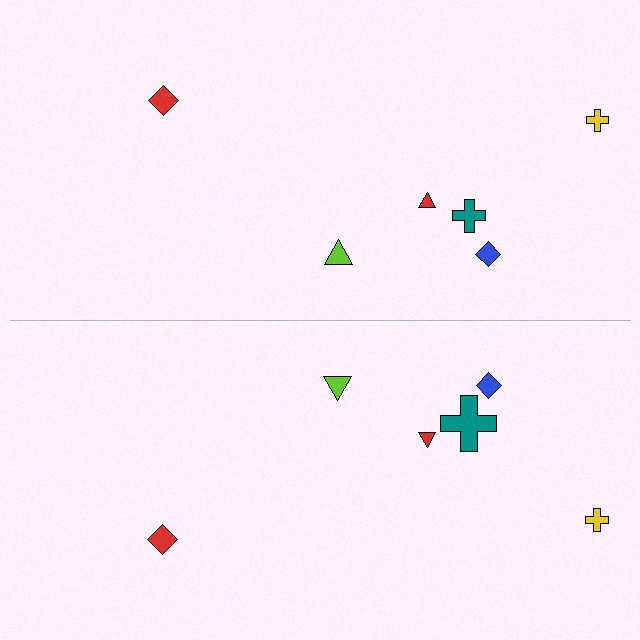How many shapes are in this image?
There are 12 shapes in this image.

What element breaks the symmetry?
The teal cross on the bottom side has a different size than its mirror counterpart.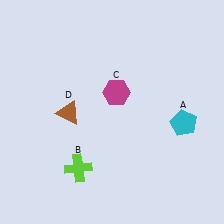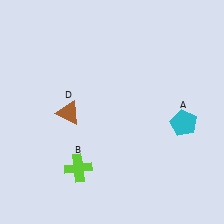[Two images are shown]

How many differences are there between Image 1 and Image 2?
There is 1 difference between the two images.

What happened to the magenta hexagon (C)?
The magenta hexagon (C) was removed in Image 2. It was in the top-right area of Image 1.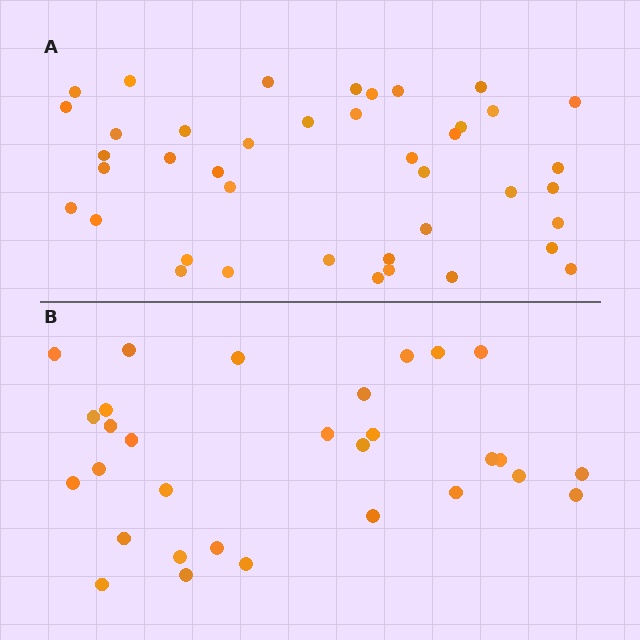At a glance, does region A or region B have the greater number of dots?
Region A (the top region) has more dots.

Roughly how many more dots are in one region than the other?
Region A has roughly 12 or so more dots than region B.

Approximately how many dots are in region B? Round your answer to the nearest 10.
About 30 dots.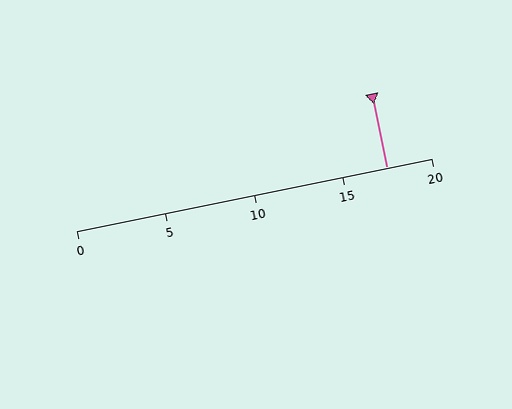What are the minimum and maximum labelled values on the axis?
The axis runs from 0 to 20.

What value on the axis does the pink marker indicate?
The marker indicates approximately 17.5.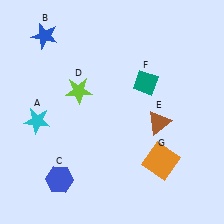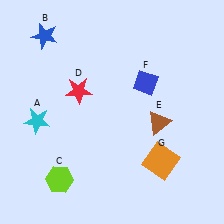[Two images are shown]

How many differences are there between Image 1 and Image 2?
There are 3 differences between the two images.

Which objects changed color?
C changed from blue to lime. D changed from lime to red. F changed from teal to blue.